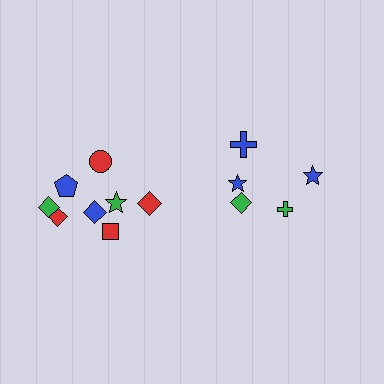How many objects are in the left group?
There are 8 objects.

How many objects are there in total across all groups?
There are 13 objects.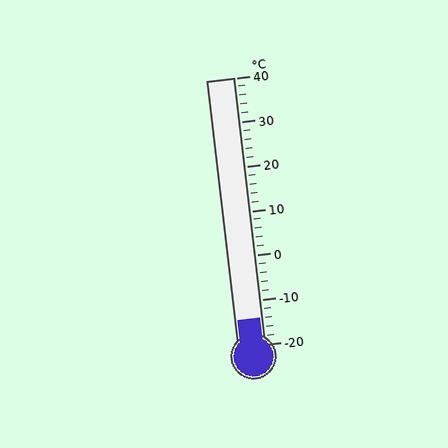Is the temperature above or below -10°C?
The temperature is below -10°C.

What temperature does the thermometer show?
The thermometer shows approximately -14°C.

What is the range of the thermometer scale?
The thermometer scale ranges from -20°C to 40°C.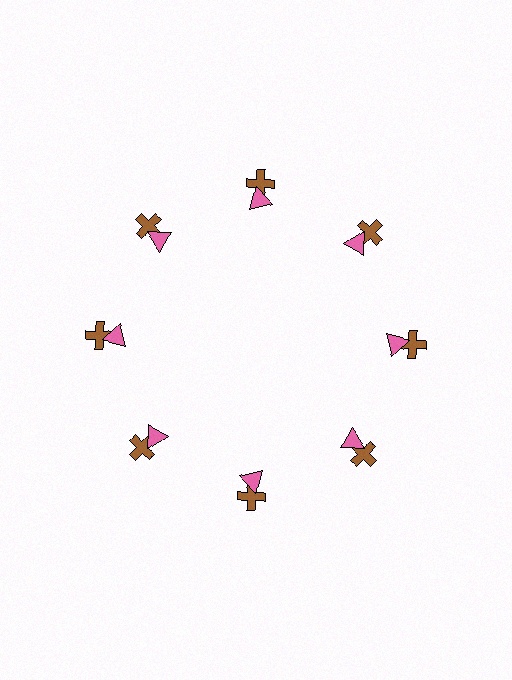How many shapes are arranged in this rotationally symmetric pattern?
There are 16 shapes, arranged in 8 groups of 2.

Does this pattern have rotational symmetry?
Yes, this pattern has 8-fold rotational symmetry. It looks the same after rotating 45 degrees around the center.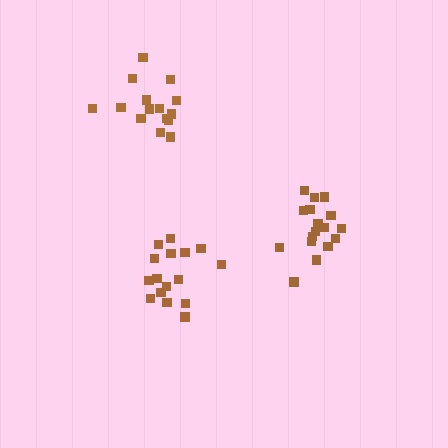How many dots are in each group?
Group 1: 16 dots, Group 2: 15 dots, Group 3: 17 dots (48 total).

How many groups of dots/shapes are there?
There are 3 groups.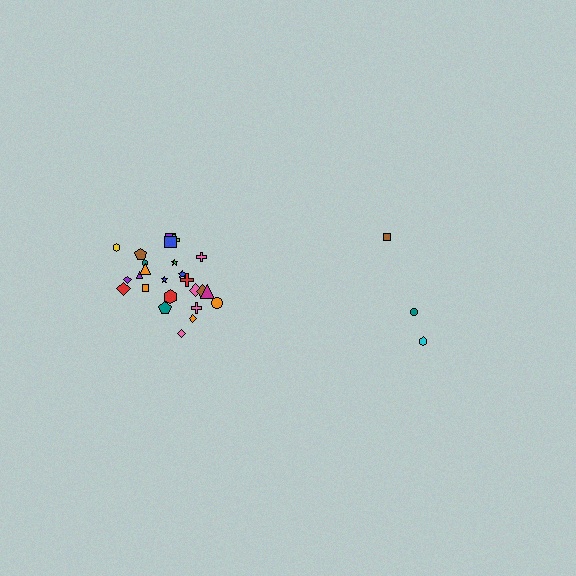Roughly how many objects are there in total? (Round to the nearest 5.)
Roughly 30 objects in total.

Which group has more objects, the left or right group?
The left group.